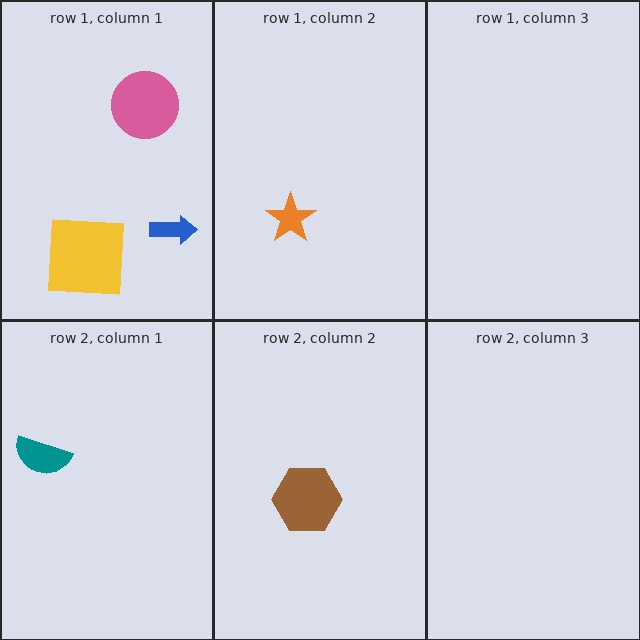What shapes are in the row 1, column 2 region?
The orange star.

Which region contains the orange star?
The row 1, column 2 region.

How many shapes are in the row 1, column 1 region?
3.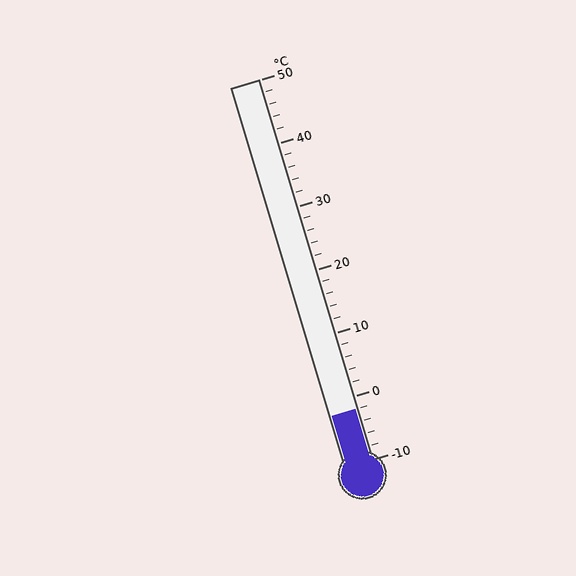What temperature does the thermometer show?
The thermometer shows approximately -2°C.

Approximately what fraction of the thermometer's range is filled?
The thermometer is filled to approximately 15% of its range.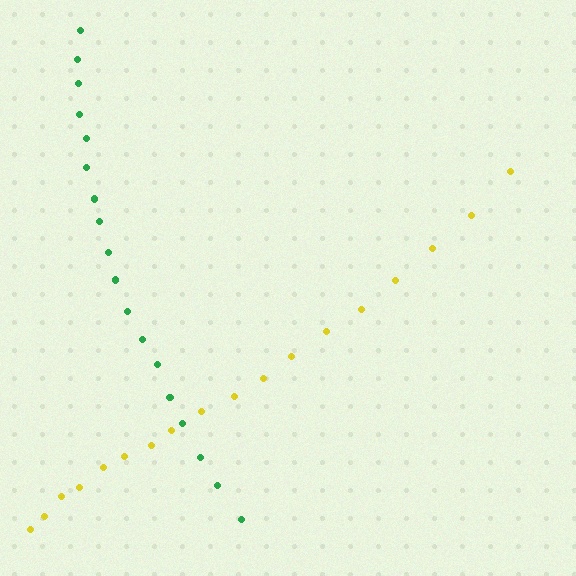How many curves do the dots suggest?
There are 2 distinct paths.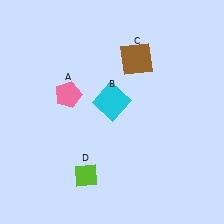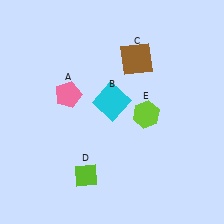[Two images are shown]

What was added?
A lime hexagon (E) was added in Image 2.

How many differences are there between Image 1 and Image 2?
There is 1 difference between the two images.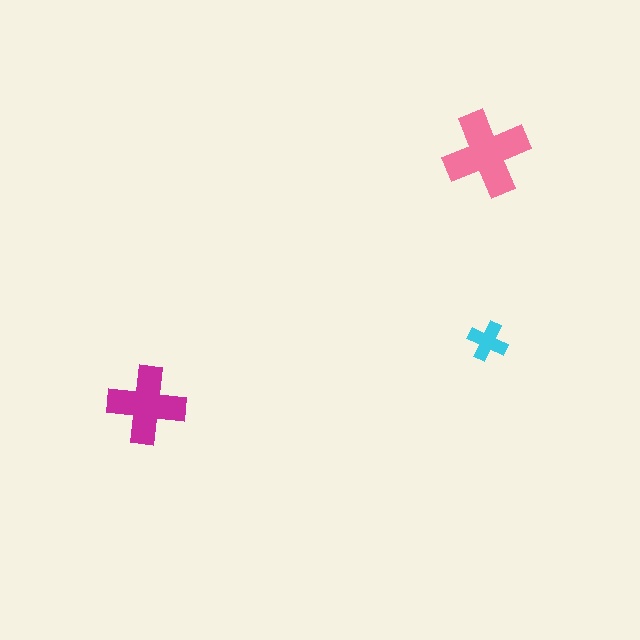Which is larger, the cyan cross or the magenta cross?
The magenta one.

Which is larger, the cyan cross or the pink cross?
The pink one.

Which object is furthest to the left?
The magenta cross is leftmost.